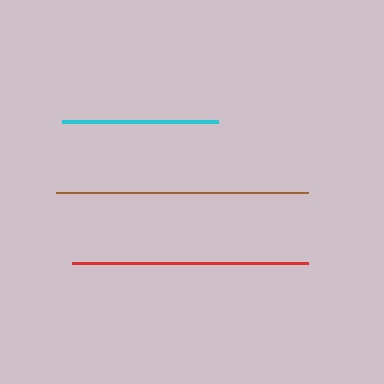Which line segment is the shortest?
The cyan line is the shortest at approximately 155 pixels.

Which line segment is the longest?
The brown line is the longest at approximately 251 pixels.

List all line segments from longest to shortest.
From longest to shortest: brown, red, cyan.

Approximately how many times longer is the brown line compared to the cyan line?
The brown line is approximately 1.6 times the length of the cyan line.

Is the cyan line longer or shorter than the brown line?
The brown line is longer than the cyan line.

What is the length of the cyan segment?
The cyan segment is approximately 155 pixels long.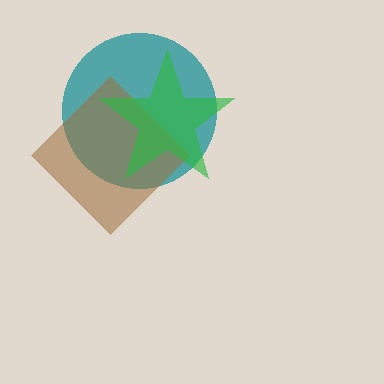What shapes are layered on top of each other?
The layered shapes are: a teal circle, a brown diamond, a green star.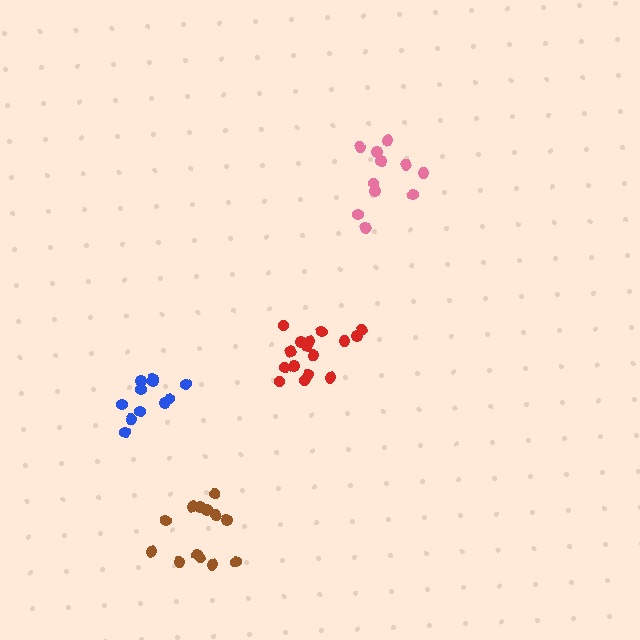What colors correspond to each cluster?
The clusters are colored: brown, blue, pink, red.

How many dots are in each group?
Group 1: 13 dots, Group 2: 11 dots, Group 3: 11 dots, Group 4: 17 dots (52 total).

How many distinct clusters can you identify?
There are 4 distinct clusters.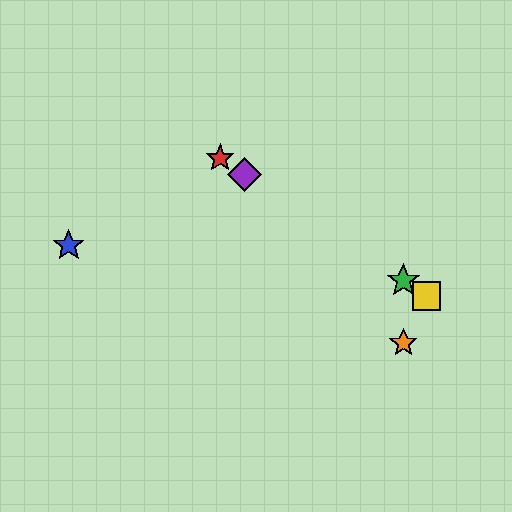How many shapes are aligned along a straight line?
4 shapes (the red star, the green star, the yellow square, the purple diamond) are aligned along a straight line.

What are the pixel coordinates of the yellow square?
The yellow square is at (426, 296).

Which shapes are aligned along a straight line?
The red star, the green star, the yellow square, the purple diamond are aligned along a straight line.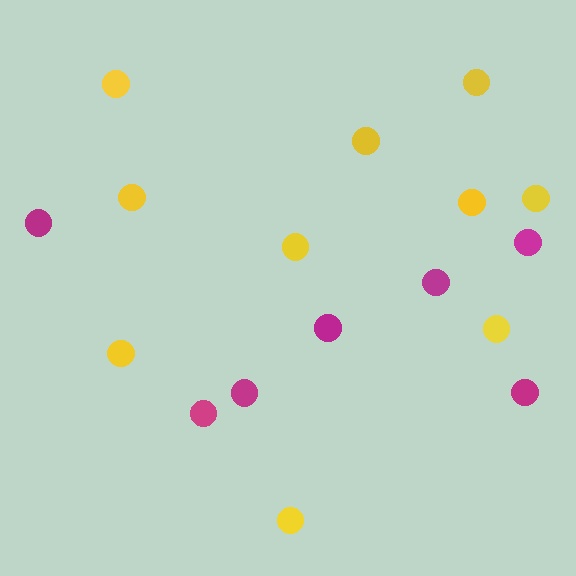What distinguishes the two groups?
There are 2 groups: one group of yellow circles (10) and one group of magenta circles (7).